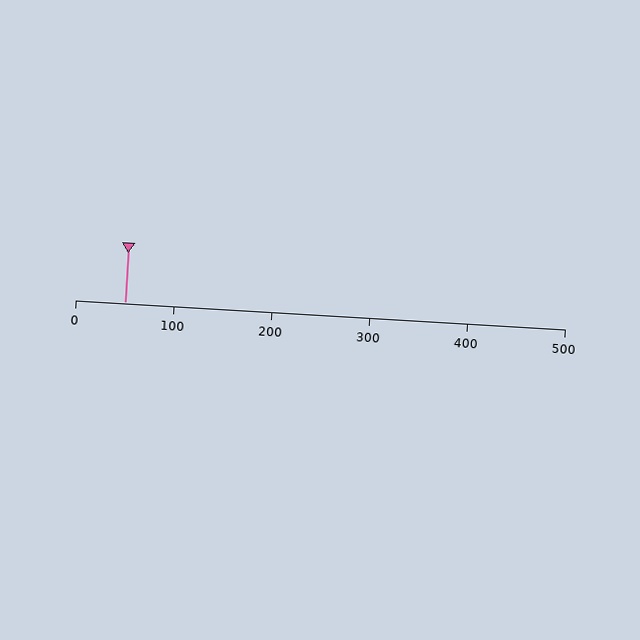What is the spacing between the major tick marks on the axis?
The major ticks are spaced 100 apart.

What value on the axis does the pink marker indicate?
The marker indicates approximately 50.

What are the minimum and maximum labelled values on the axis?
The axis runs from 0 to 500.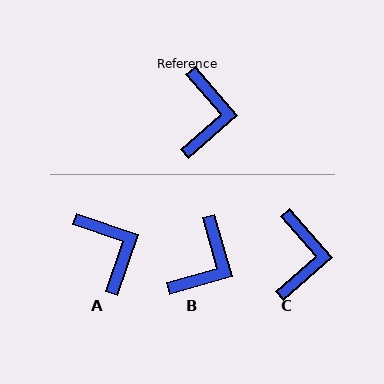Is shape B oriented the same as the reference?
No, it is off by about 25 degrees.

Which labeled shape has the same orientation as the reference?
C.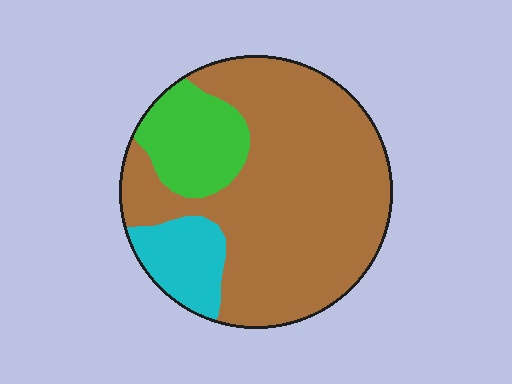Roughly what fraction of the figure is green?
Green takes up about one sixth (1/6) of the figure.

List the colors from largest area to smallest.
From largest to smallest: brown, green, cyan.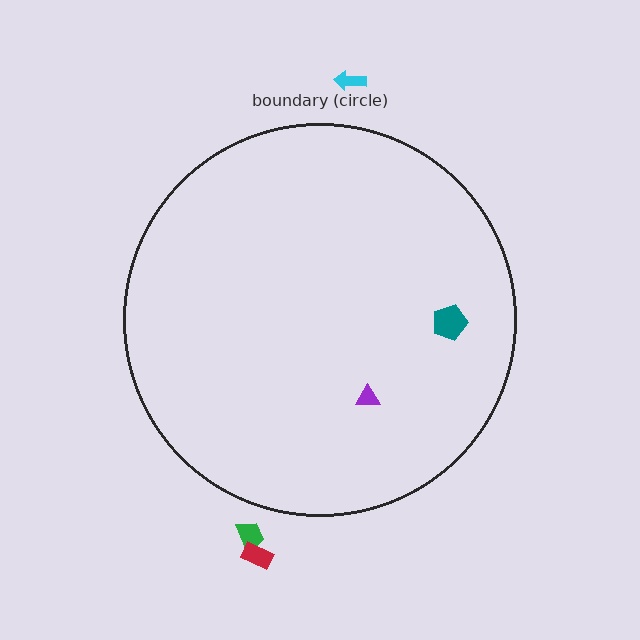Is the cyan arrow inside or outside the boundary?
Outside.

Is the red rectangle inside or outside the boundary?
Outside.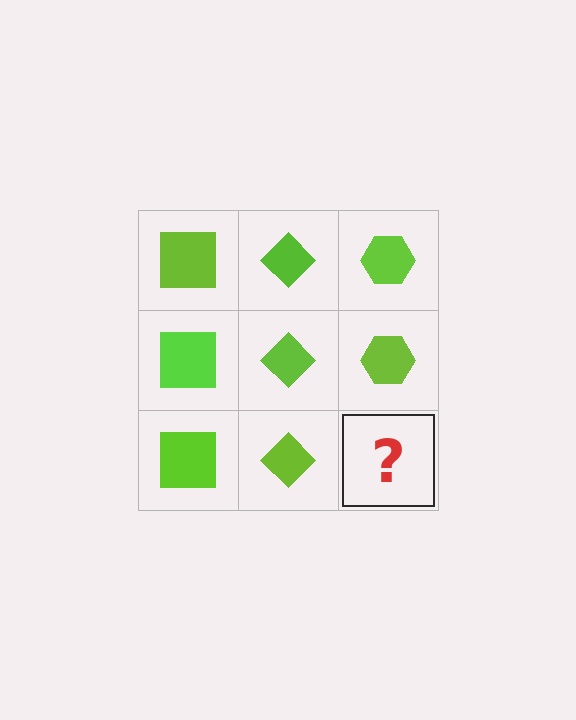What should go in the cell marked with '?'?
The missing cell should contain a lime hexagon.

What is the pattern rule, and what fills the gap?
The rule is that each column has a consistent shape. The gap should be filled with a lime hexagon.